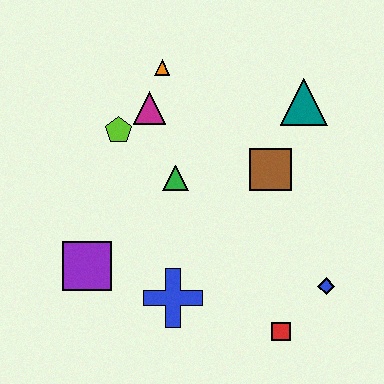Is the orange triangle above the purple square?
Yes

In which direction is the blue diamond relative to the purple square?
The blue diamond is to the right of the purple square.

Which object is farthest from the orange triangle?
The red square is farthest from the orange triangle.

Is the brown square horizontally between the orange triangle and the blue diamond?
Yes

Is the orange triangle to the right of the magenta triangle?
Yes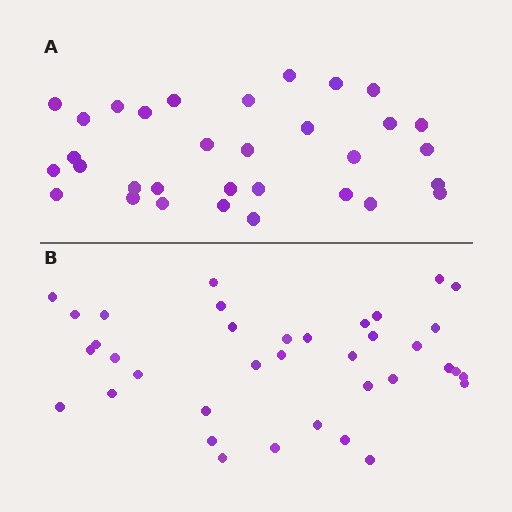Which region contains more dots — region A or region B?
Region B (the bottom region) has more dots.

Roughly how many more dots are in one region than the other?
Region B has about 5 more dots than region A.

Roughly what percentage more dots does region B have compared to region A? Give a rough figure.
About 15% more.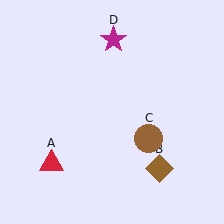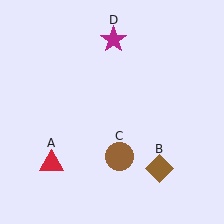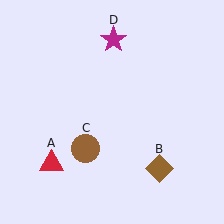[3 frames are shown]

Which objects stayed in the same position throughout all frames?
Red triangle (object A) and brown diamond (object B) and magenta star (object D) remained stationary.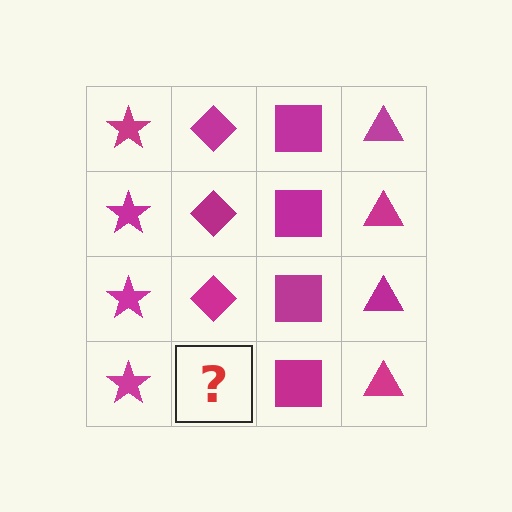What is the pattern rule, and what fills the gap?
The rule is that each column has a consistent shape. The gap should be filled with a magenta diamond.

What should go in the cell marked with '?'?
The missing cell should contain a magenta diamond.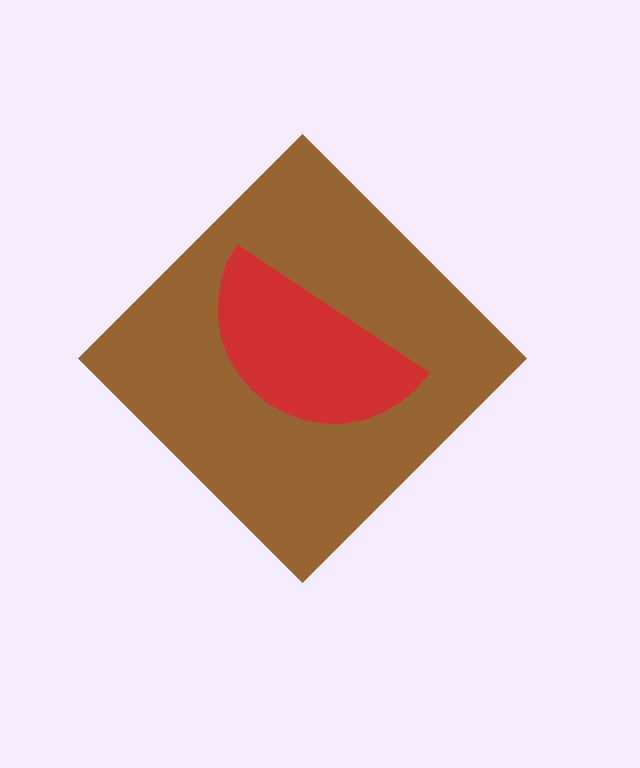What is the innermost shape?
The red semicircle.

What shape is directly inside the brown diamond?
The red semicircle.